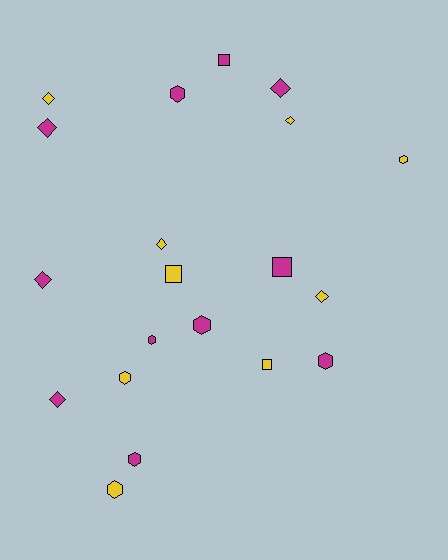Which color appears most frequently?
Magenta, with 11 objects.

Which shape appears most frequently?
Hexagon, with 8 objects.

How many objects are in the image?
There are 20 objects.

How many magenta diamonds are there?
There are 4 magenta diamonds.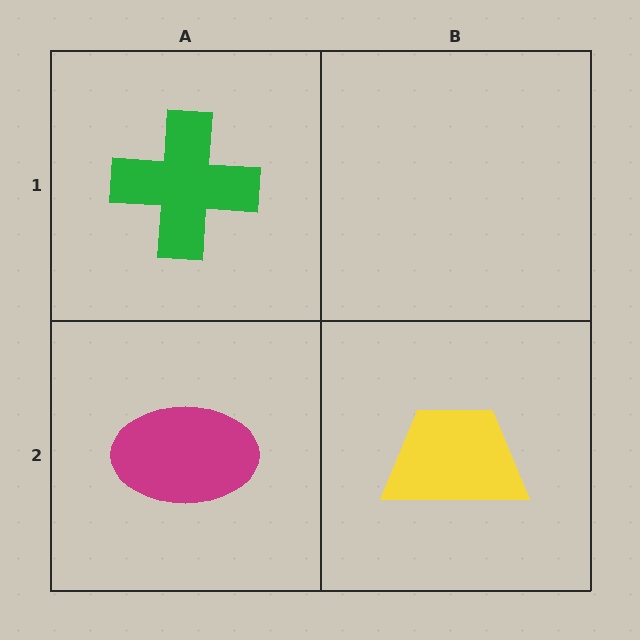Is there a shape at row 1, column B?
No, that cell is empty.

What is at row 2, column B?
A yellow trapezoid.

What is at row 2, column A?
A magenta ellipse.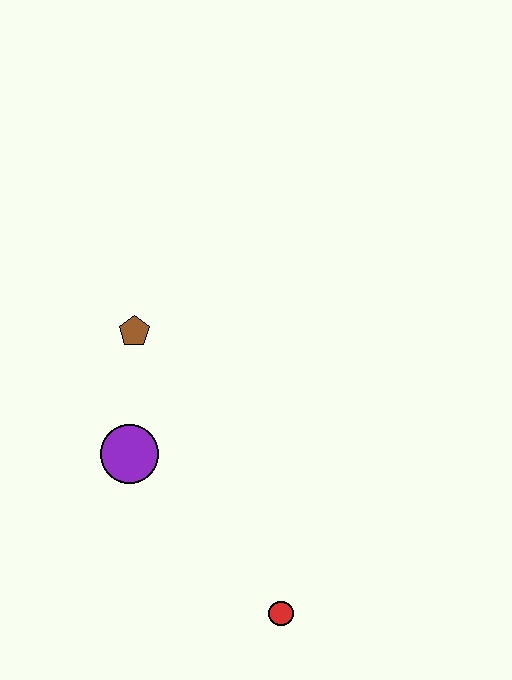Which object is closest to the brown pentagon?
The purple circle is closest to the brown pentagon.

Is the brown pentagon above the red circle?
Yes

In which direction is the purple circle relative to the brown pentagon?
The purple circle is below the brown pentagon.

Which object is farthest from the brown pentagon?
The red circle is farthest from the brown pentagon.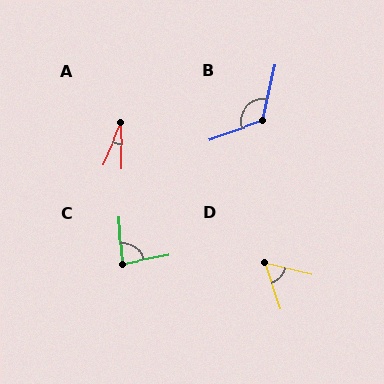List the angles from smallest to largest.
A (24°), D (58°), C (82°), B (122°).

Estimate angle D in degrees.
Approximately 58 degrees.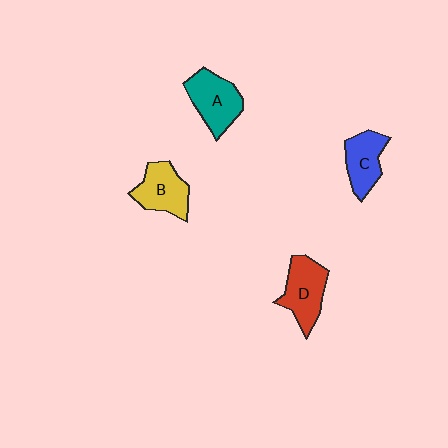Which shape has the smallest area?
Shape C (blue).